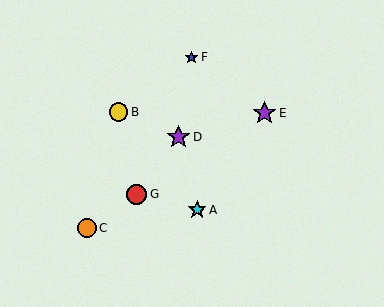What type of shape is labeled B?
Shape B is a yellow circle.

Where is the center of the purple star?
The center of the purple star is at (178, 137).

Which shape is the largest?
The purple star (labeled E) is the largest.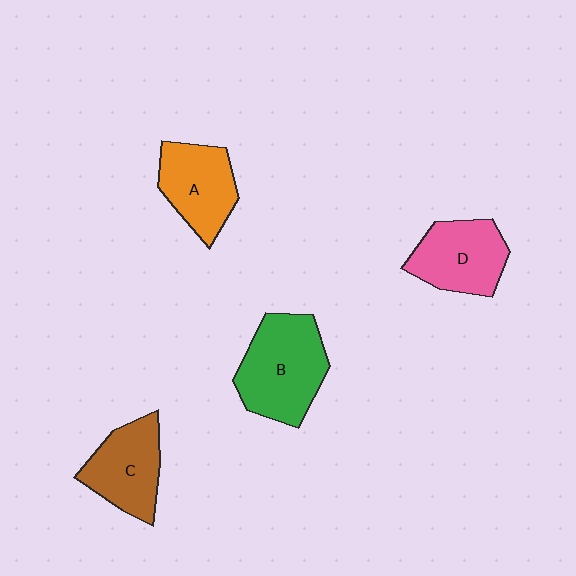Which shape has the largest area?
Shape B (green).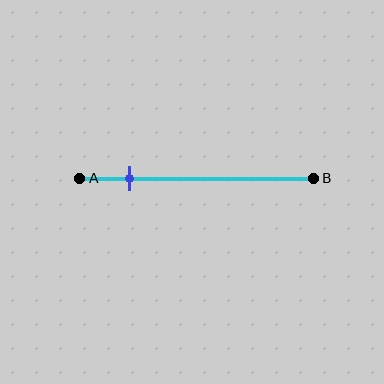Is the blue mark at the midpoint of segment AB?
No, the mark is at about 20% from A, not at the 50% midpoint.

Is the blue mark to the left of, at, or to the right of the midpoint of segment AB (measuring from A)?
The blue mark is to the left of the midpoint of segment AB.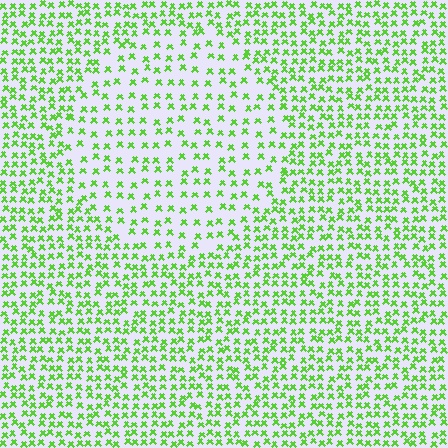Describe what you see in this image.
The image contains small lime elements arranged at two different densities. A circle-shaped region is visible where the elements are less densely packed than the surrounding area.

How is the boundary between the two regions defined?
The boundary is defined by a change in element density (approximately 1.8x ratio). All elements are the same color, size, and shape.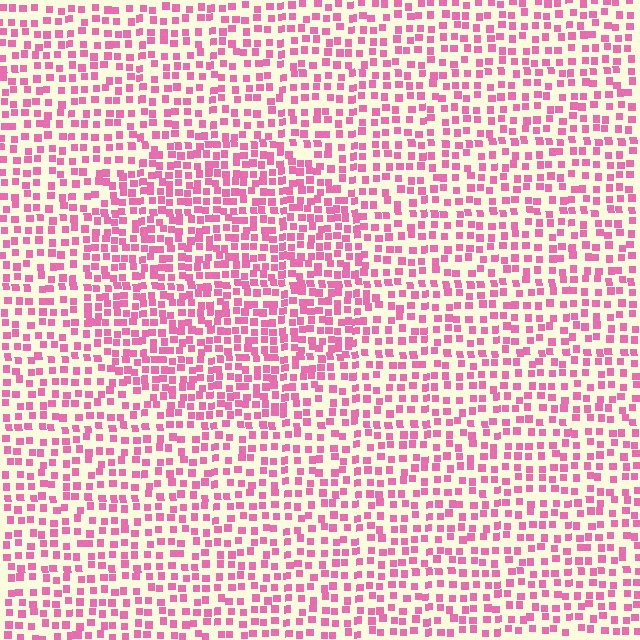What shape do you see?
I see a circle.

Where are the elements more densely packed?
The elements are more densely packed inside the circle boundary.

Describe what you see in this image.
The image contains small pink elements arranged at two different densities. A circle-shaped region is visible where the elements are more densely packed than the surrounding area.